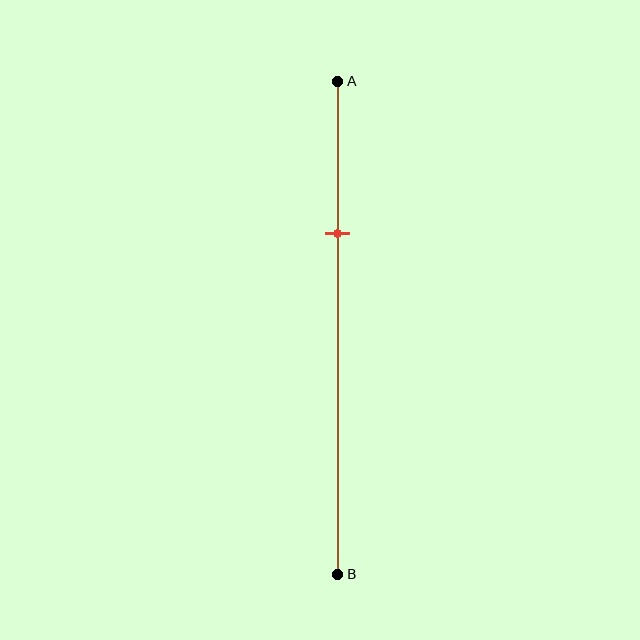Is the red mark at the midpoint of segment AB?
No, the mark is at about 30% from A, not at the 50% midpoint.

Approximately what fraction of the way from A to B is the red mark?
The red mark is approximately 30% of the way from A to B.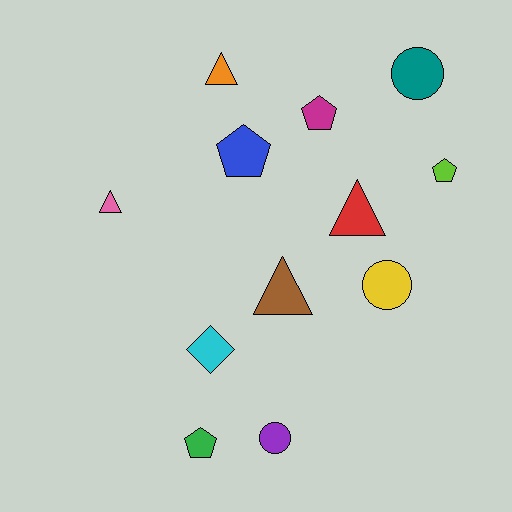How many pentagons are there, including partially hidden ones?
There are 4 pentagons.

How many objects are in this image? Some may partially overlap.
There are 12 objects.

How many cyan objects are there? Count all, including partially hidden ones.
There is 1 cyan object.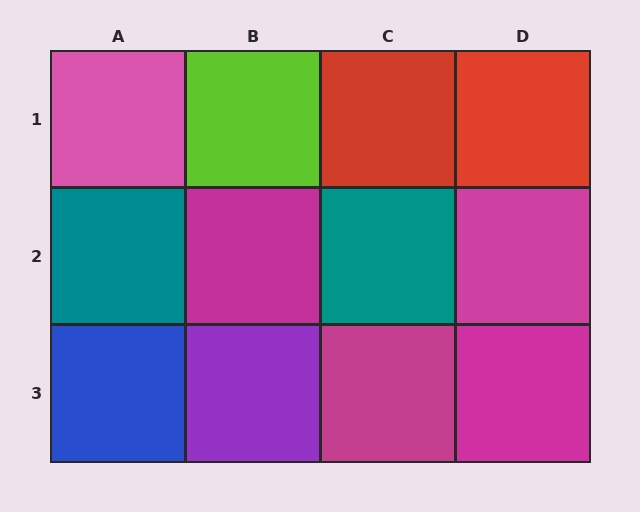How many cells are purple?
1 cell is purple.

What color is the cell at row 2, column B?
Magenta.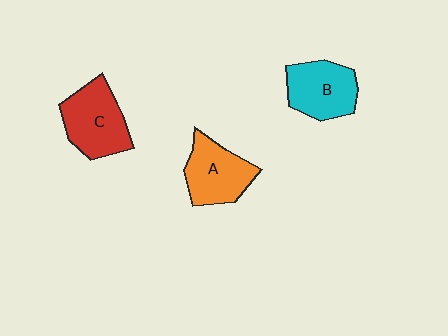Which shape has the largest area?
Shape C (red).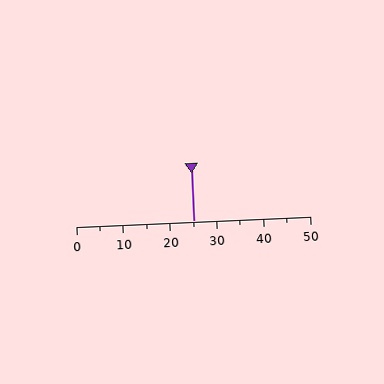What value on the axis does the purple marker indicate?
The marker indicates approximately 25.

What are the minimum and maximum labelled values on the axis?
The axis runs from 0 to 50.